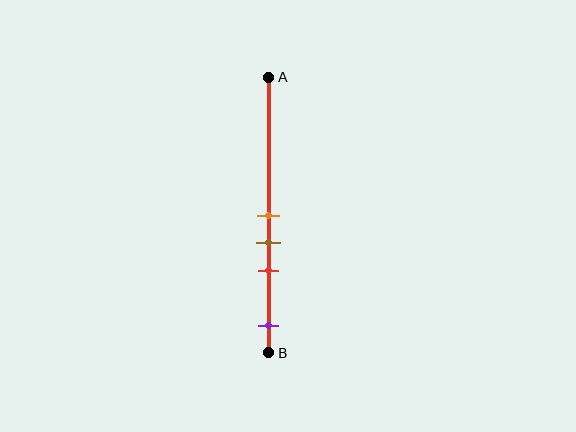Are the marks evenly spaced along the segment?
No, the marks are not evenly spaced.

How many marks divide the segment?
There are 4 marks dividing the segment.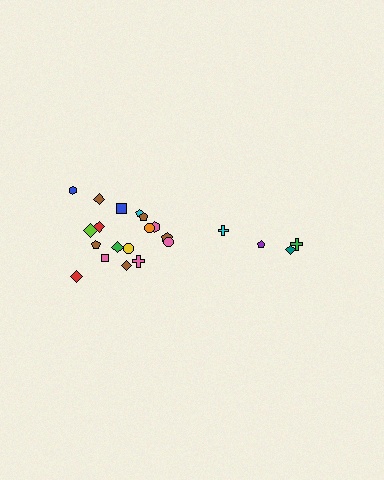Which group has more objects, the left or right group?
The left group.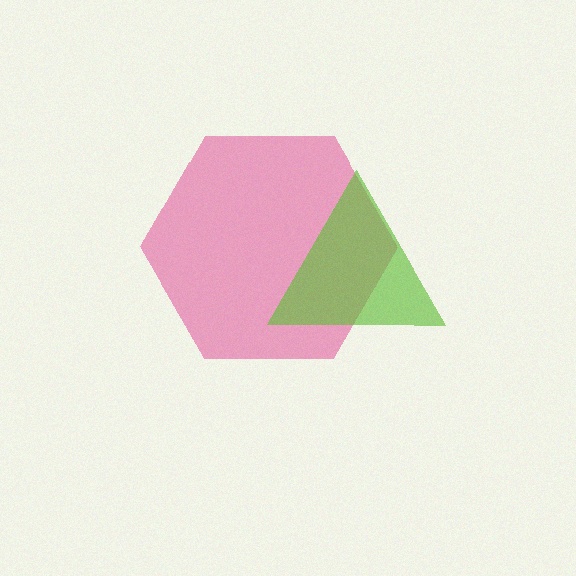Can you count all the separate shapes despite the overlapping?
Yes, there are 2 separate shapes.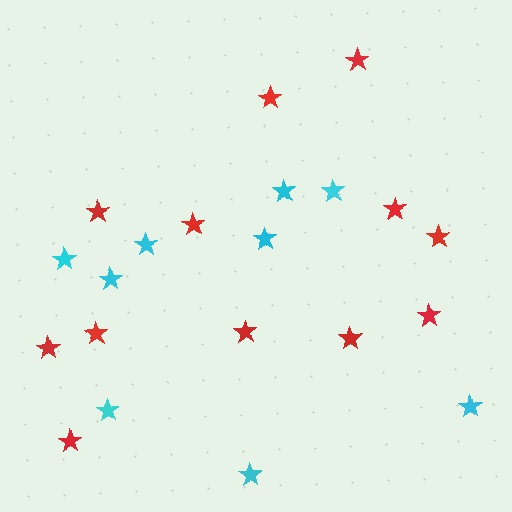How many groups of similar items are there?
There are 2 groups: one group of red stars (12) and one group of cyan stars (9).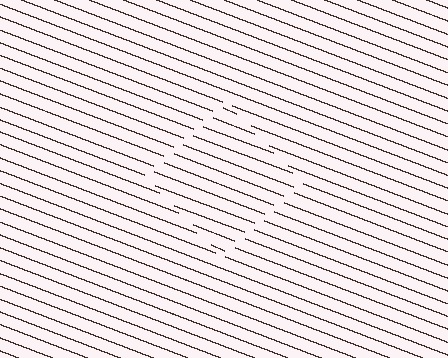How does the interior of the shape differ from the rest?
The interior of the shape contains the same grating, shifted by half a period — the contour is defined by the phase discontinuity where line-ends from the inner and outer gratings abut.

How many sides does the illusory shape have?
4 sides — the line-ends trace a square.